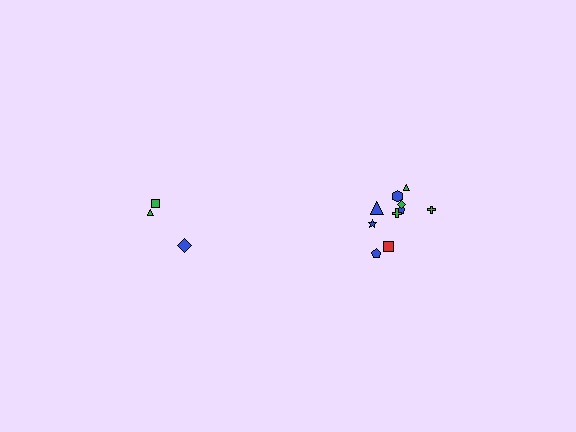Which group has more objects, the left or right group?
The right group.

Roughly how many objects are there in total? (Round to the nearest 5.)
Roughly 15 objects in total.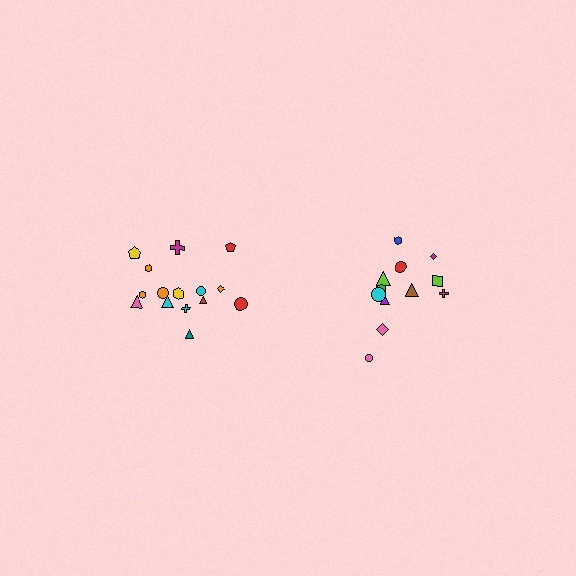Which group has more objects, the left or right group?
The left group.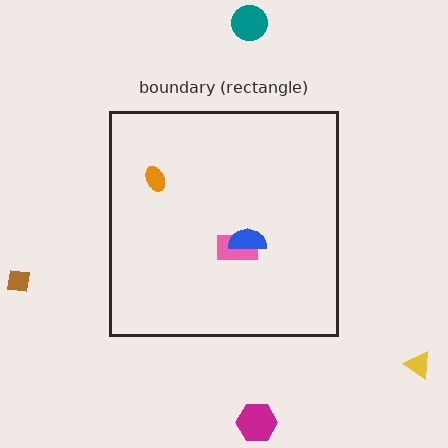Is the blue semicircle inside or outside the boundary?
Inside.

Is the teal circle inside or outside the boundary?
Outside.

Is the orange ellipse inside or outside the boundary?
Inside.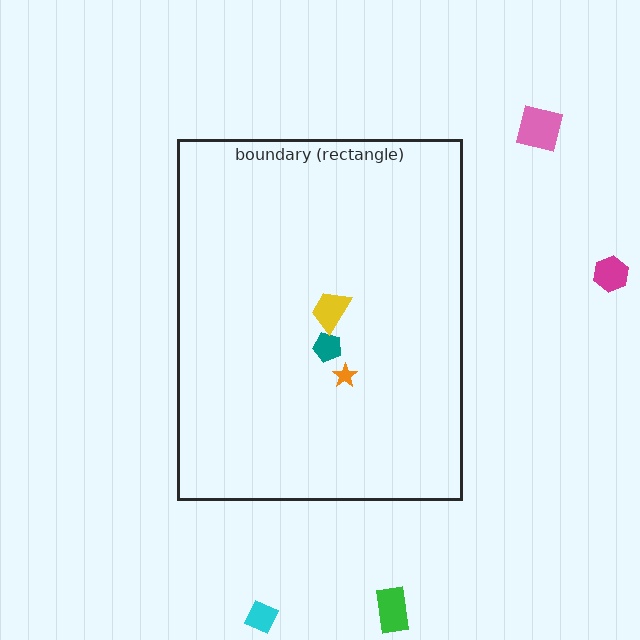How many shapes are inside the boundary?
3 inside, 4 outside.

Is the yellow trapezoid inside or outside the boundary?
Inside.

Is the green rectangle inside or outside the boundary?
Outside.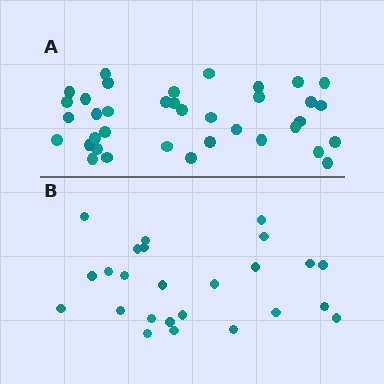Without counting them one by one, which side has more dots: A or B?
Region A (the top region) has more dots.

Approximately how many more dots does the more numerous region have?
Region A has roughly 12 or so more dots than region B.